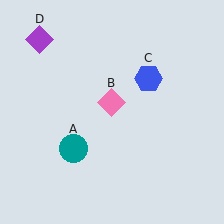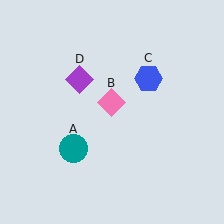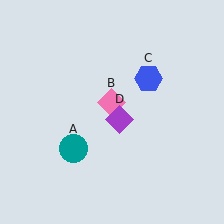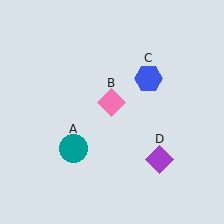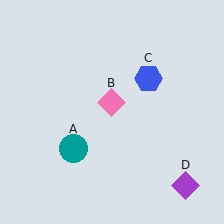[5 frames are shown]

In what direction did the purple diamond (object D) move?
The purple diamond (object D) moved down and to the right.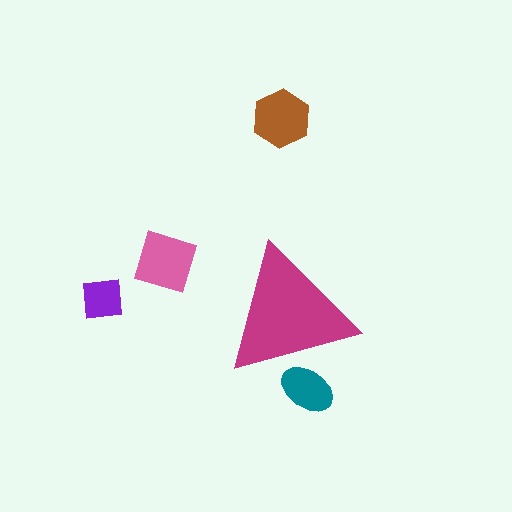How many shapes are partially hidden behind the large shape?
1 shape is partially hidden.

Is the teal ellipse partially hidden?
Yes, the teal ellipse is partially hidden behind the magenta triangle.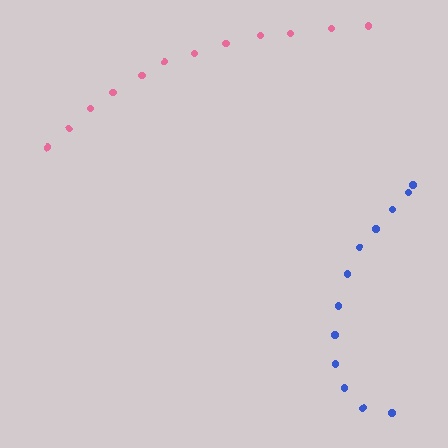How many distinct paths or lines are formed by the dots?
There are 2 distinct paths.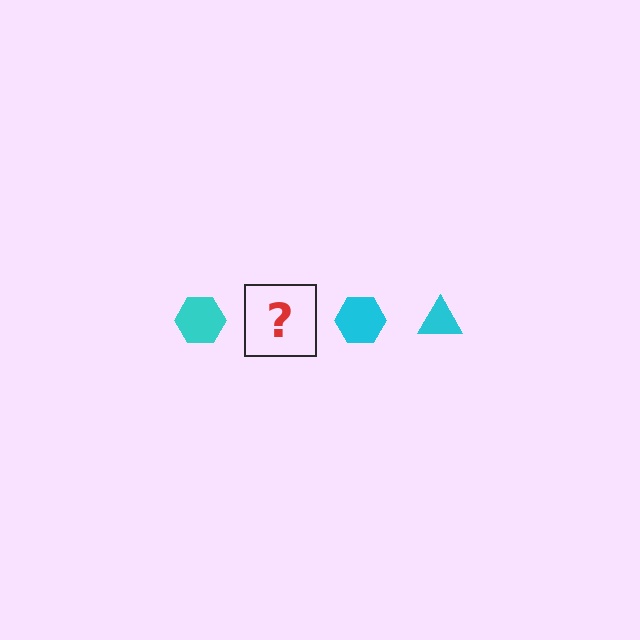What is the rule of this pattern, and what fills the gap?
The rule is that the pattern cycles through hexagon, triangle shapes in cyan. The gap should be filled with a cyan triangle.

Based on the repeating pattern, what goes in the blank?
The blank should be a cyan triangle.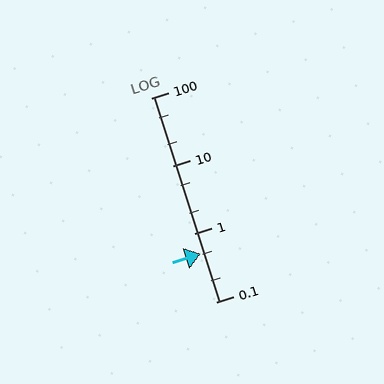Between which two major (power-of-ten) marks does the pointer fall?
The pointer is between 0.1 and 1.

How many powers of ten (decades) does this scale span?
The scale spans 3 decades, from 0.1 to 100.